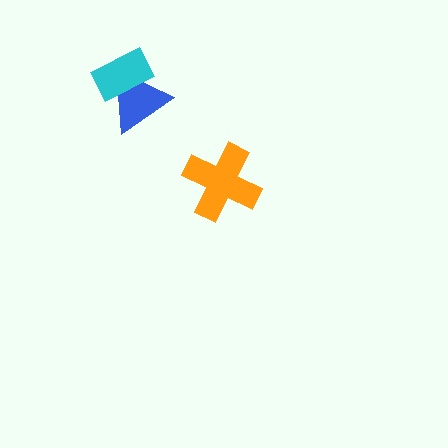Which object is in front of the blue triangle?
The cyan rectangle is in front of the blue triangle.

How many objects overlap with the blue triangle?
1 object overlaps with the blue triangle.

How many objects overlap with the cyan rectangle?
1 object overlaps with the cyan rectangle.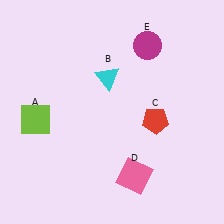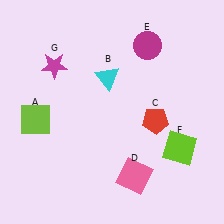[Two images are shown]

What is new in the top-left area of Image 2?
A magenta star (G) was added in the top-left area of Image 2.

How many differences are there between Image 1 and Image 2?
There are 2 differences between the two images.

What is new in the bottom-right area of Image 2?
A lime square (F) was added in the bottom-right area of Image 2.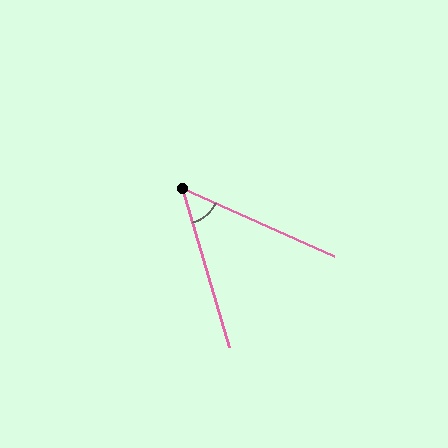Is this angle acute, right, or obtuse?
It is acute.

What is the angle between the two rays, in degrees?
Approximately 49 degrees.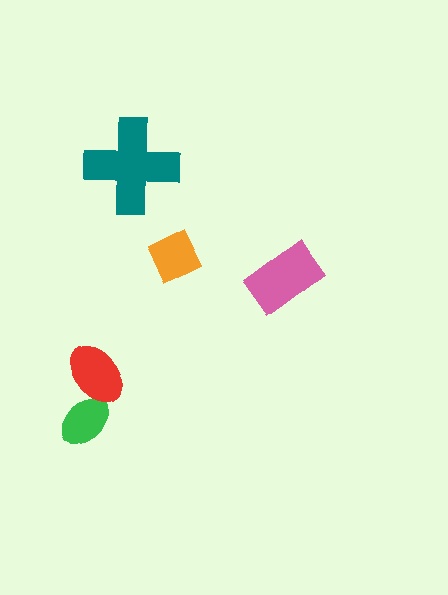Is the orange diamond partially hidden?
No, no other shape covers it.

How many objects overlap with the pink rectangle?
0 objects overlap with the pink rectangle.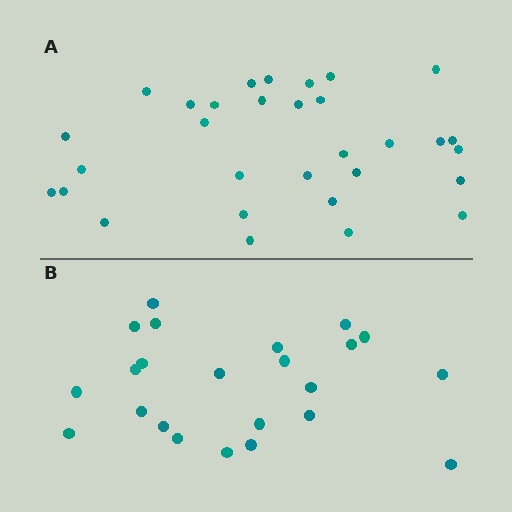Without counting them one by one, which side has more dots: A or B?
Region A (the top region) has more dots.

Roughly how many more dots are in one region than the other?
Region A has roughly 8 or so more dots than region B.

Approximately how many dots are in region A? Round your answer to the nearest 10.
About 30 dots. (The exact count is 31, which rounds to 30.)